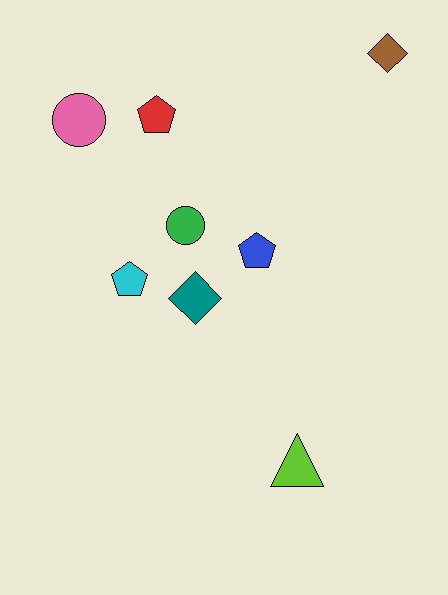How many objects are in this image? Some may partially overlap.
There are 8 objects.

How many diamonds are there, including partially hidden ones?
There are 2 diamonds.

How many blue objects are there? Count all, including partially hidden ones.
There is 1 blue object.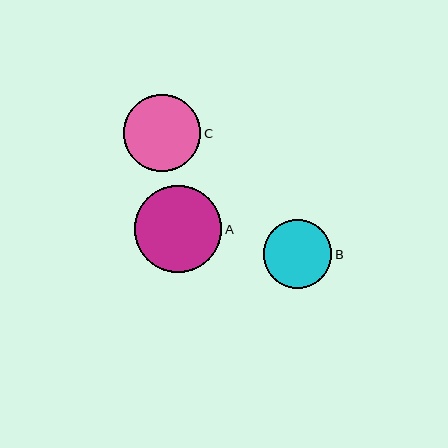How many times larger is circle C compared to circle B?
Circle C is approximately 1.1 times the size of circle B.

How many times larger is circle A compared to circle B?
Circle A is approximately 1.3 times the size of circle B.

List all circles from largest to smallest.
From largest to smallest: A, C, B.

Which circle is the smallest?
Circle B is the smallest with a size of approximately 68 pixels.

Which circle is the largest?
Circle A is the largest with a size of approximately 87 pixels.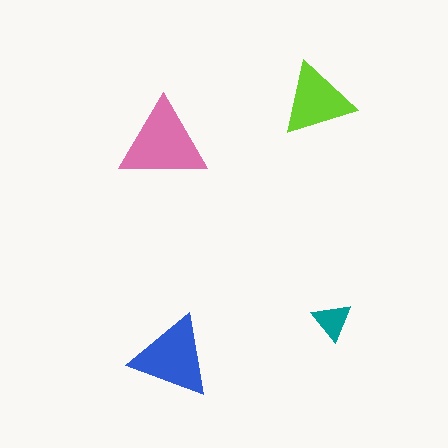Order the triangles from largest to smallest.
the pink one, the blue one, the lime one, the teal one.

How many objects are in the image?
There are 4 objects in the image.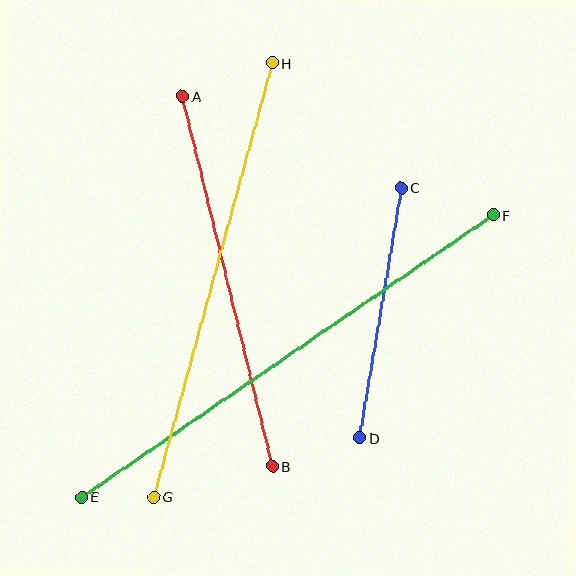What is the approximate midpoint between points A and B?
The midpoint is at approximately (227, 281) pixels.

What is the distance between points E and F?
The distance is approximately 499 pixels.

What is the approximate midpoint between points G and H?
The midpoint is at approximately (213, 280) pixels.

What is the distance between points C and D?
The distance is approximately 253 pixels.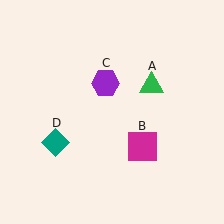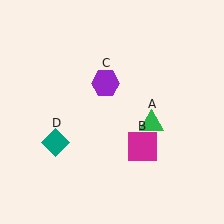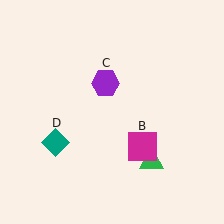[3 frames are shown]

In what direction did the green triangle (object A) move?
The green triangle (object A) moved down.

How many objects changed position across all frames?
1 object changed position: green triangle (object A).